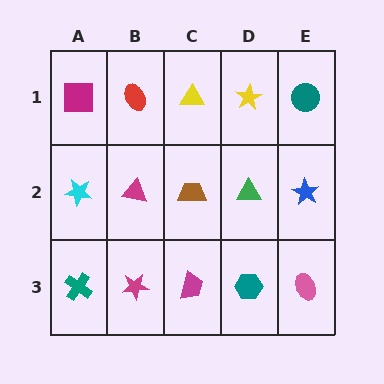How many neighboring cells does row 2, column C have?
4.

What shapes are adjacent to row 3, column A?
A cyan star (row 2, column A), a magenta star (row 3, column B).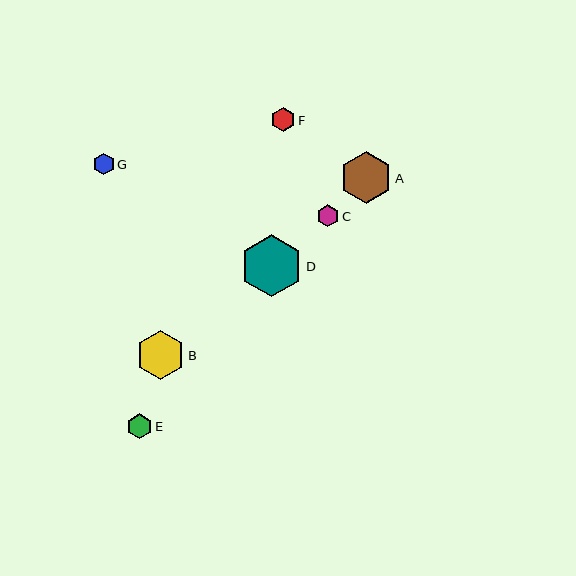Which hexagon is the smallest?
Hexagon G is the smallest with a size of approximately 21 pixels.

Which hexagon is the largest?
Hexagon D is the largest with a size of approximately 62 pixels.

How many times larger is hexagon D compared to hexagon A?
Hexagon D is approximately 1.2 times the size of hexagon A.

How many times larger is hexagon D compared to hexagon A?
Hexagon D is approximately 1.2 times the size of hexagon A.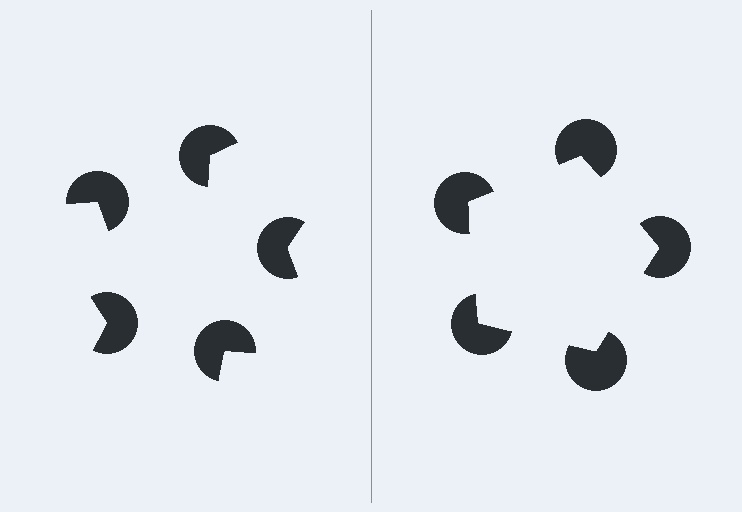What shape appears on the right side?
An illusory pentagon.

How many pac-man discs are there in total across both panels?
10 — 5 on each side.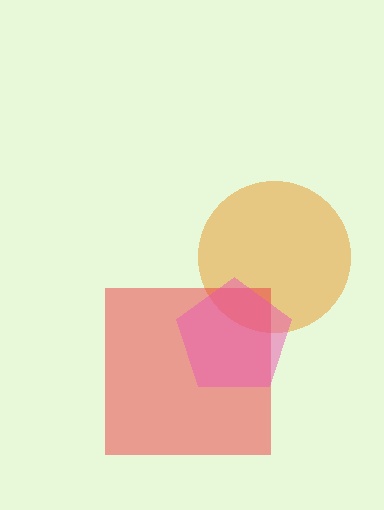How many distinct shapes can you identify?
There are 3 distinct shapes: an orange circle, a red square, a pink pentagon.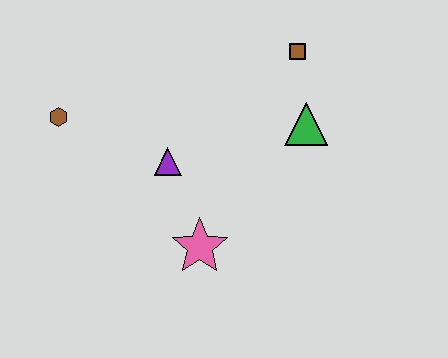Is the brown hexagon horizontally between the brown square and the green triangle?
No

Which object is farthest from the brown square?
The brown hexagon is farthest from the brown square.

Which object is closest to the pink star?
The purple triangle is closest to the pink star.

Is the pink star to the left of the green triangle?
Yes